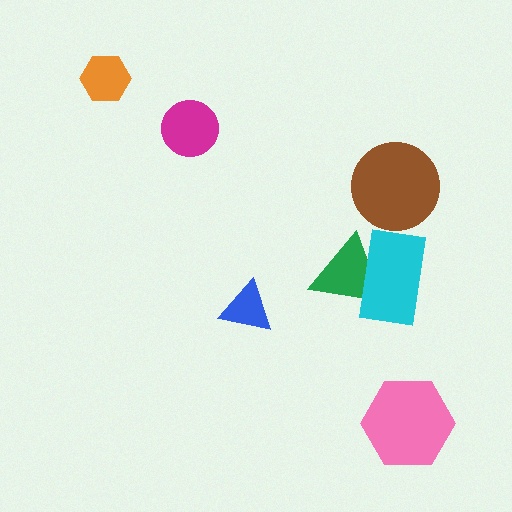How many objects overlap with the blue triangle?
0 objects overlap with the blue triangle.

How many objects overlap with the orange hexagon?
0 objects overlap with the orange hexagon.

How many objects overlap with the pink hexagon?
0 objects overlap with the pink hexagon.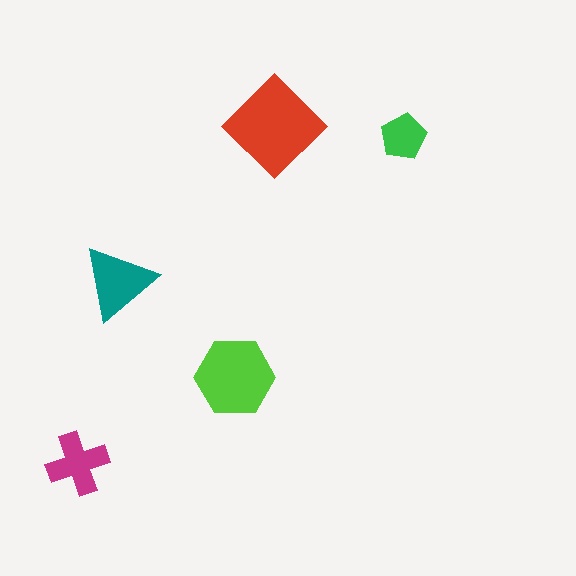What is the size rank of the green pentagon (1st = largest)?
5th.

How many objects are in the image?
There are 5 objects in the image.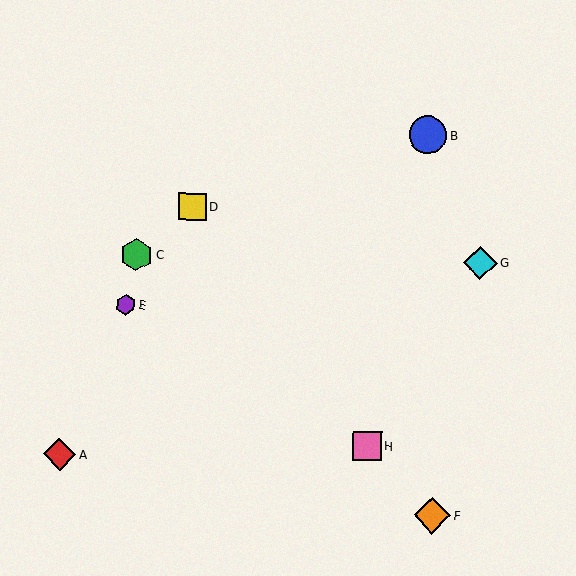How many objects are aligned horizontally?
2 objects (C, G) are aligned horizontally.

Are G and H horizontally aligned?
No, G is at y≈263 and H is at y≈446.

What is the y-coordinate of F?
Object F is at y≈516.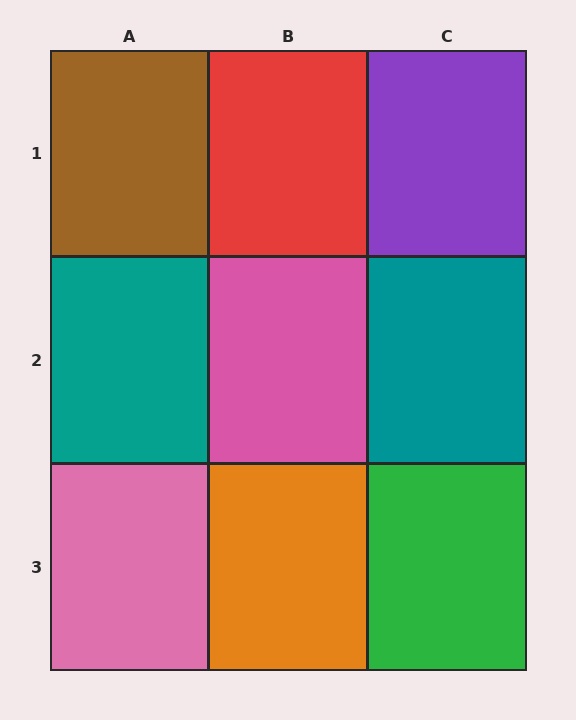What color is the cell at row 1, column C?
Purple.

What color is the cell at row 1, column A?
Brown.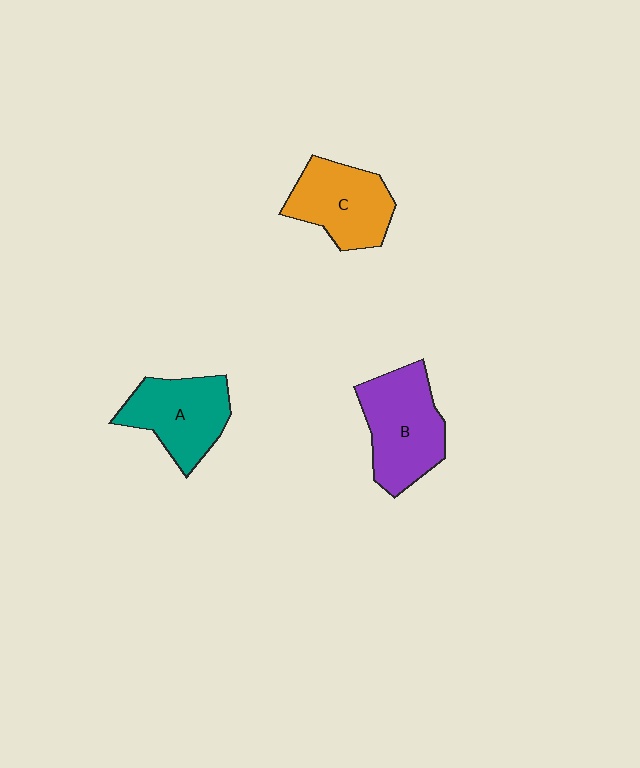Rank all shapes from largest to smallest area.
From largest to smallest: B (purple), A (teal), C (orange).